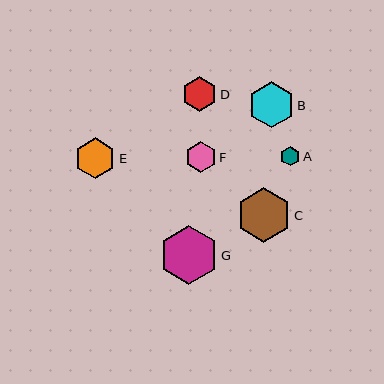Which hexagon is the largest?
Hexagon G is the largest with a size of approximately 58 pixels.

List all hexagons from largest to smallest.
From largest to smallest: G, C, B, E, D, F, A.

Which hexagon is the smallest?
Hexagon A is the smallest with a size of approximately 20 pixels.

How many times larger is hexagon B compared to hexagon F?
Hexagon B is approximately 1.5 times the size of hexagon F.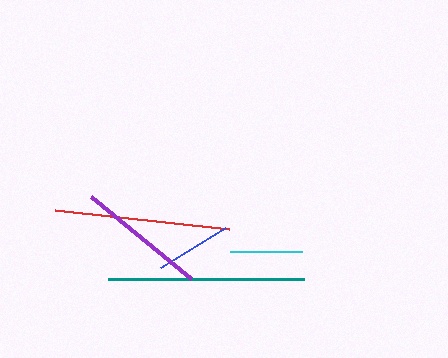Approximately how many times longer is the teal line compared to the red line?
The teal line is approximately 1.1 times the length of the red line.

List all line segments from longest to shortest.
From longest to shortest: teal, red, purple, blue, cyan.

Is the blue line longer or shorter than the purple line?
The purple line is longer than the blue line.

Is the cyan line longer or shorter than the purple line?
The purple line is longer than the cyan line.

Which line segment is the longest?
The teal line is the longest at approximately 196 pixels.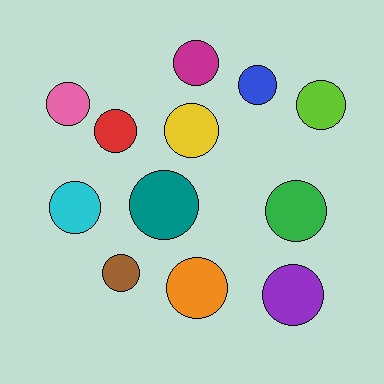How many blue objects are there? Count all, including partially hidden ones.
There is 1 blue object.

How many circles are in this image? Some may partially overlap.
There are 12 circles.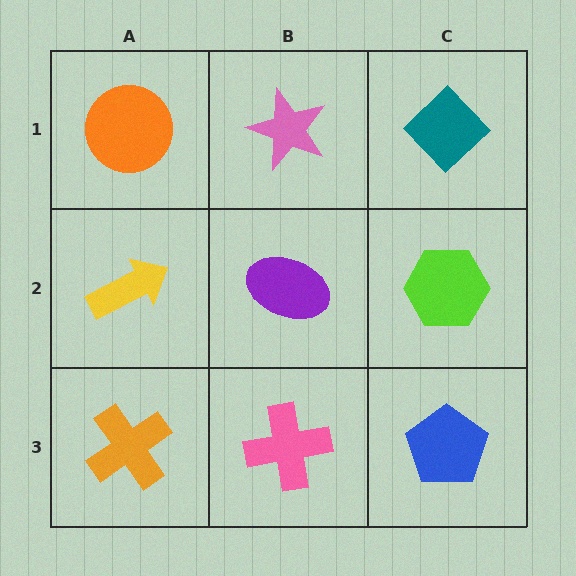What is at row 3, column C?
A blue pentagon.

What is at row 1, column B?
A pink star.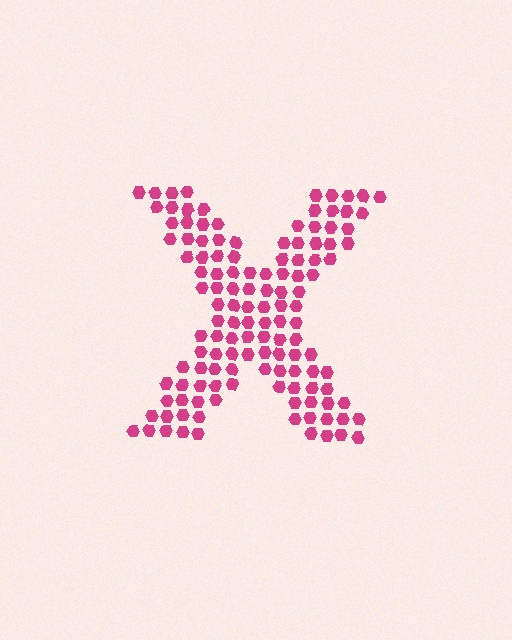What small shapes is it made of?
It is made of small hexagons.